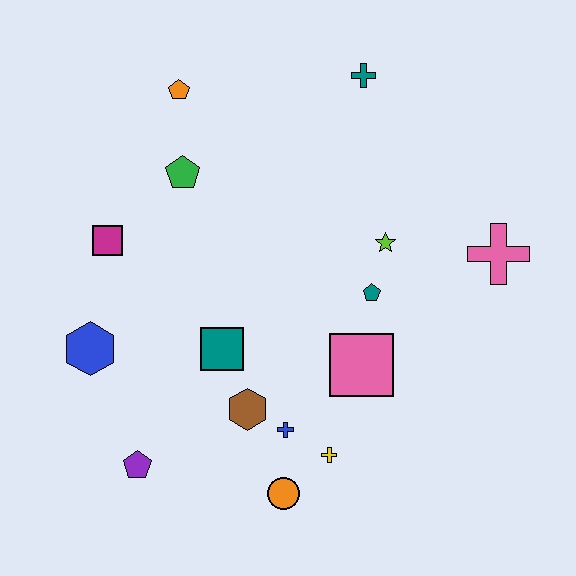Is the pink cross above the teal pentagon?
Yes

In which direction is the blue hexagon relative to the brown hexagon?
The blue hexagon is to the left of the brown hexagon.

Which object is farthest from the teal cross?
The purple pentagon is farthest from the teal cross.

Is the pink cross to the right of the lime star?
Yes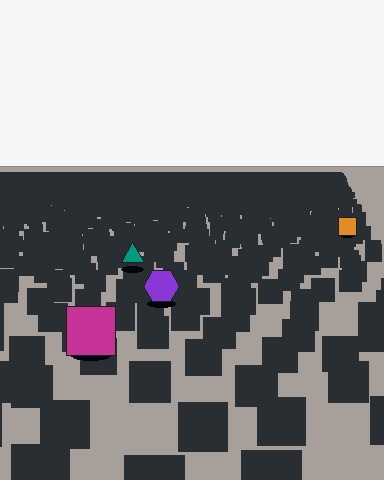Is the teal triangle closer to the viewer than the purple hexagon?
No. The purple hexagon is closer — you can tell from the texture gradient: the ground texture is coarser near it.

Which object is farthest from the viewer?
The orange square is farthest from the viewer. It appears smaller and the ground texture around it is denser.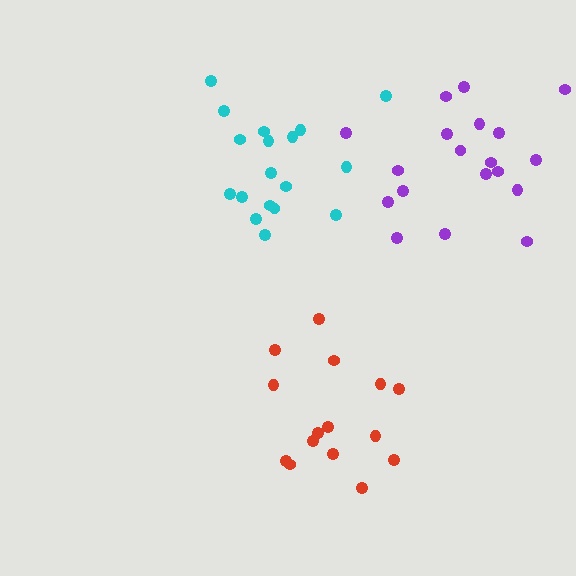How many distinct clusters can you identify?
There are 3 distinct clusters.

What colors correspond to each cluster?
The clusters are colored: cyan, purple, red.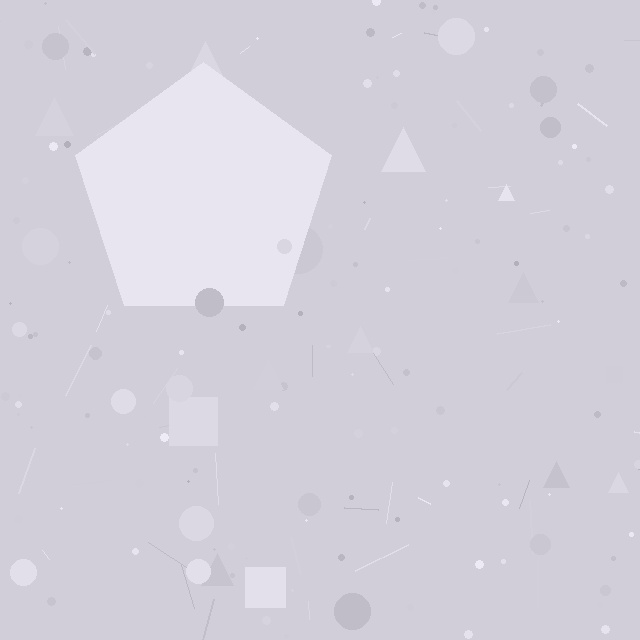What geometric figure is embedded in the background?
A pentagon is embedded in the background.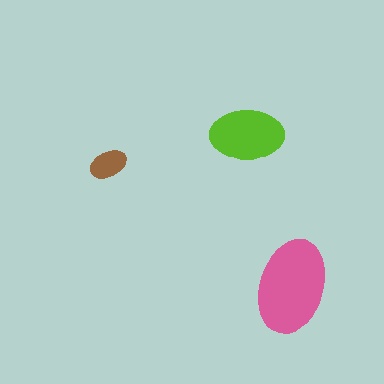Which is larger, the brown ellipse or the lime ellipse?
The lime one.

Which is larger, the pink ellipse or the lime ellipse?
The pink one.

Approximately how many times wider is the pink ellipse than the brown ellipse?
About 2.5 times wider.